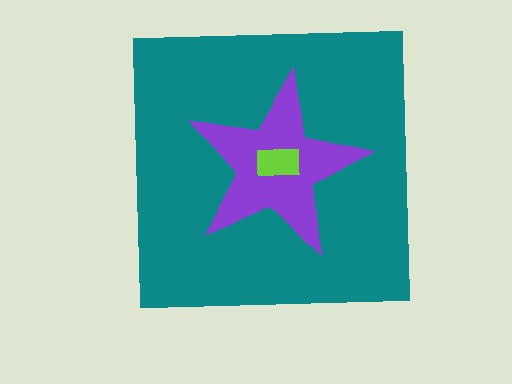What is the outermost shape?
The teal square.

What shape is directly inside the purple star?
The lime rectangle.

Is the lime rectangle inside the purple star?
Yes.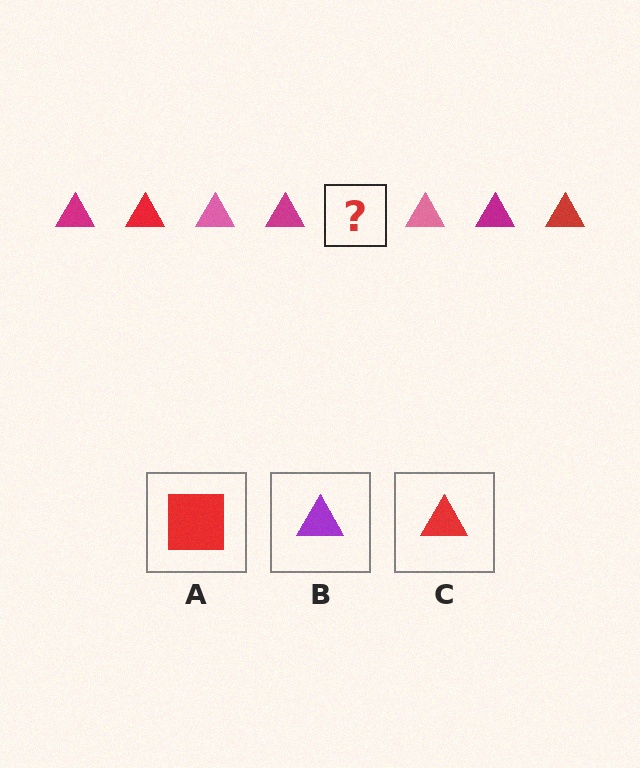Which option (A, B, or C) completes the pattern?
C.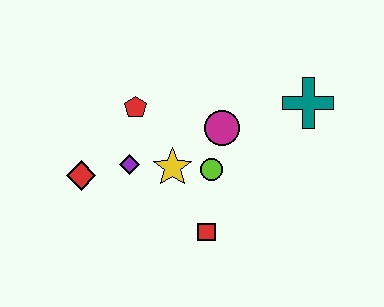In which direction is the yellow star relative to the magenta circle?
The yellow star is to the left of the magenta circle.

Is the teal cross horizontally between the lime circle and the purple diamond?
No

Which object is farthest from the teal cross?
The red diamond is farthest from the teal cross.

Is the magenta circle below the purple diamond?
No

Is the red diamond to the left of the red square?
Yes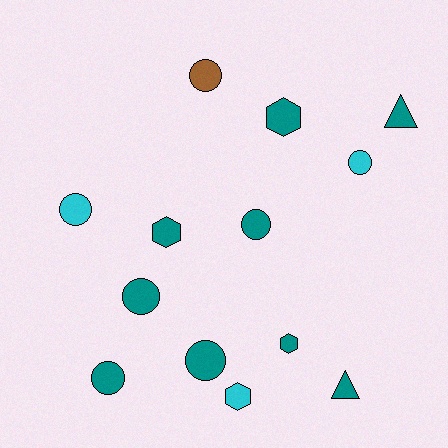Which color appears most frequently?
Teal, with 9 objects.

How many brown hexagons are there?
There are no brown hexagons.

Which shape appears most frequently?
Circle, with 7 objects.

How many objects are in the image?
There are 13 objects.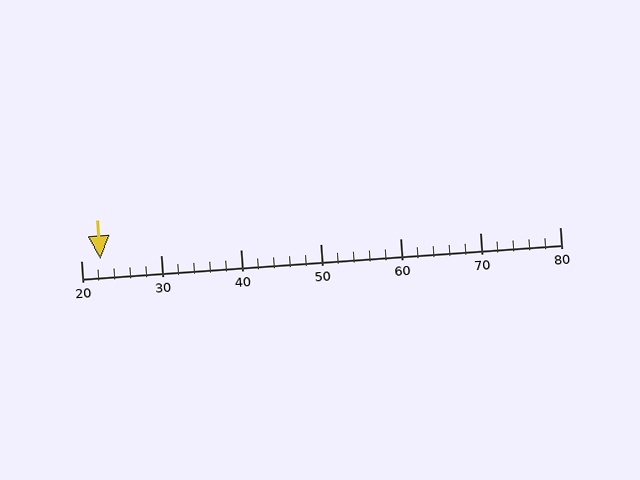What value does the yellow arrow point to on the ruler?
The yellow arrow points to approximately 22.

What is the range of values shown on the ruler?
The ruler shows values from 20 to 80.